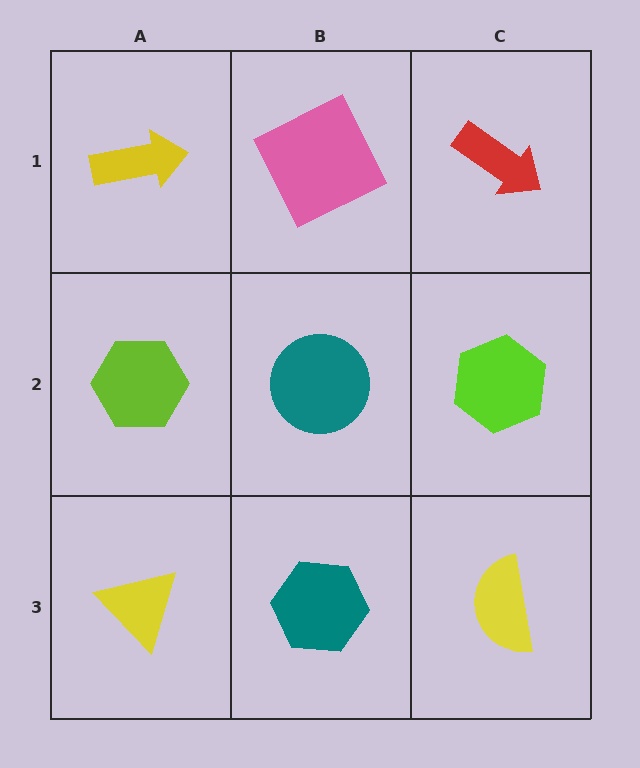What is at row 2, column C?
A lime hexagon.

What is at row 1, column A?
A yellow arrow.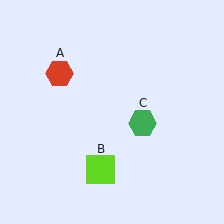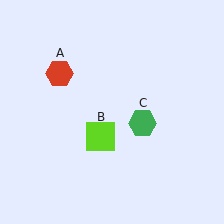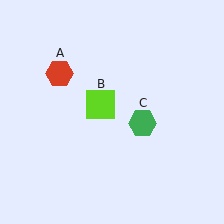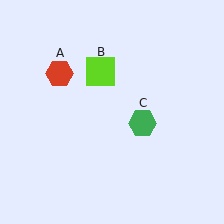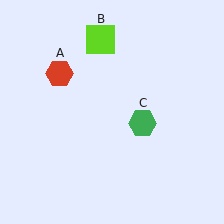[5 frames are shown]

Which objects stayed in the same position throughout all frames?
Red hexagon (object A) and green hexagon (object C) remained stationary.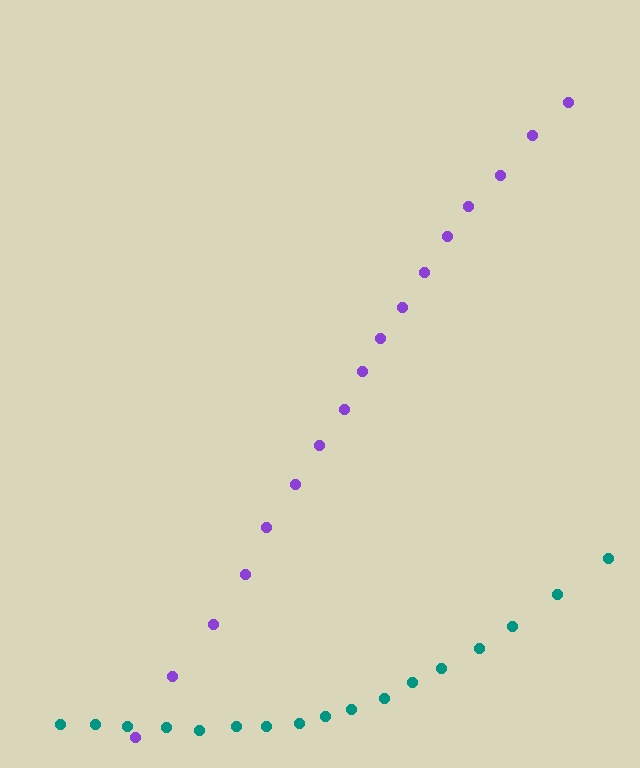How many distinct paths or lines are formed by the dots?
There are 2 distinct paths.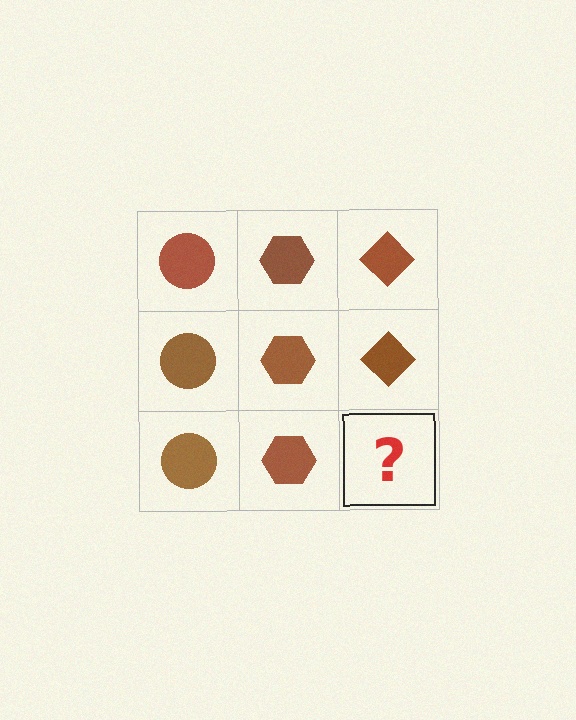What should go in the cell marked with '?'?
The missing cell should contain a brown diamond.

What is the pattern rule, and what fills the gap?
The rule is that each column has a consistent shape. The gap should be filled with a brown diamond.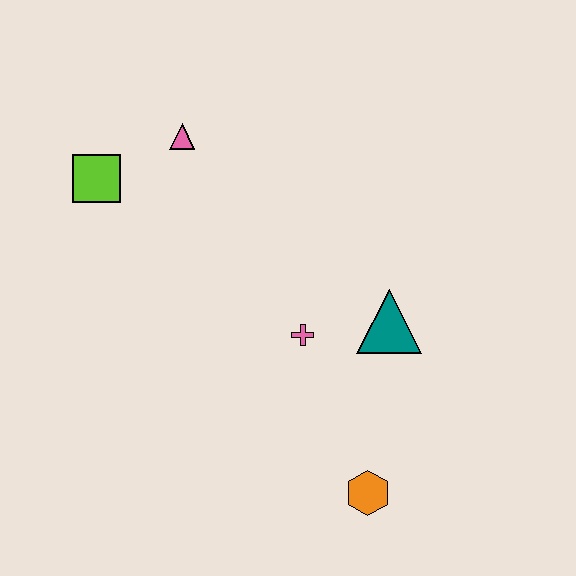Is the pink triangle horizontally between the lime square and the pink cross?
Yes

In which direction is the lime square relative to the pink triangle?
The lime square is to the left of the pink triangle.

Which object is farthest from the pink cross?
The lime square is farthest from the pink cross.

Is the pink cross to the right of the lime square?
Yes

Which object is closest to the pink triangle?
The lime square is closest to the pink triangle.